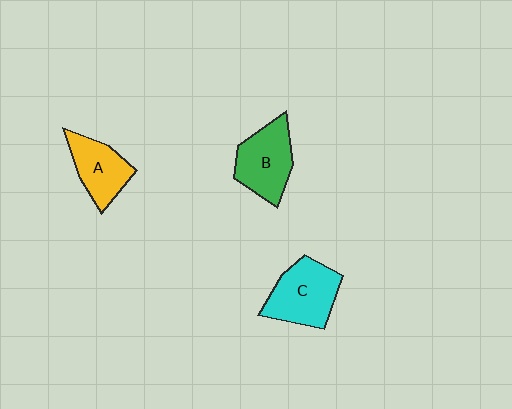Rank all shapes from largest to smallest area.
From largest to smallest: C (cyan), B (green), A (yellow).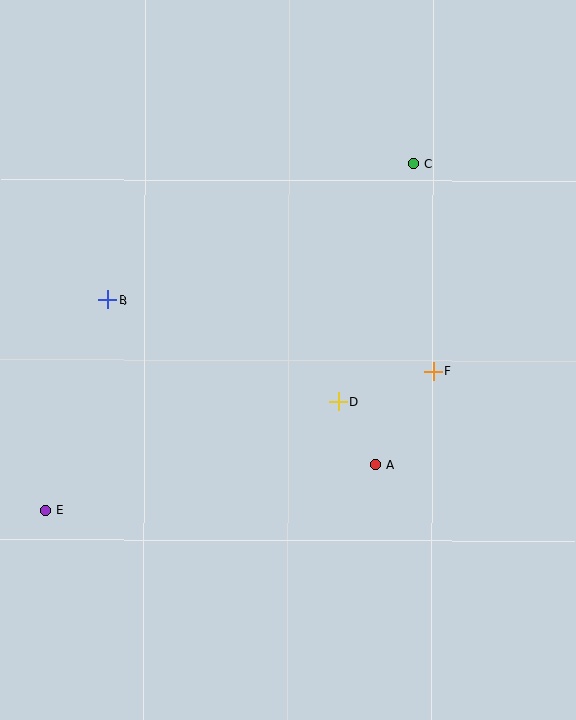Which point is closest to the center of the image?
Point D at (338, 402) is closest to the center.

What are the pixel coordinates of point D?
Point D is at (338, 402).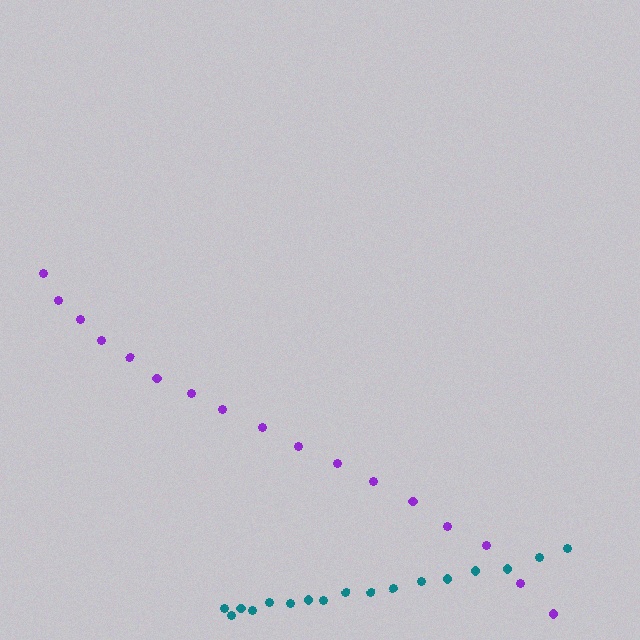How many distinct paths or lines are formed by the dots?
There are 2 distinct paths.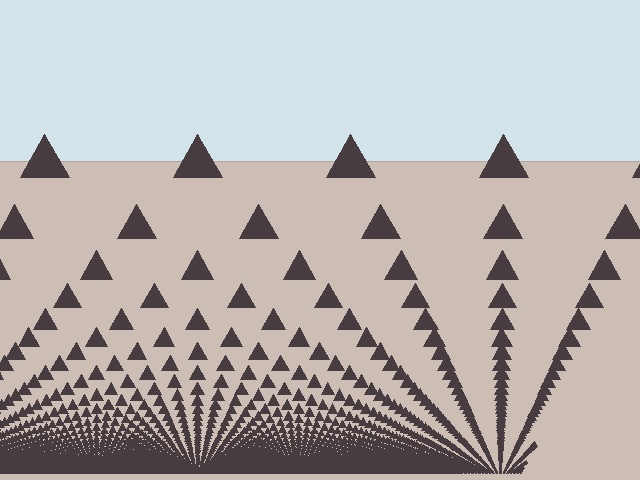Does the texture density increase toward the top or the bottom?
Density increases toward the bottom.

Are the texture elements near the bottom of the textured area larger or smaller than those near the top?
Smaller. The gradient is inverted — elements near the bottom are smaller and denser.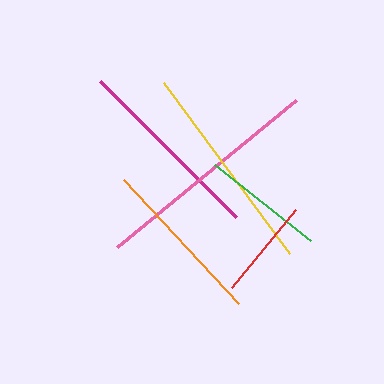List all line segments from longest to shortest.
From longest to shortest: pink, yellow, magenta, orange, green, red.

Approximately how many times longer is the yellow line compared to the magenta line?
The yellow line is approximately 1.1 times the length of the magenta line.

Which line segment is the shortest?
The red line is the shortest at approximately 101 pixels.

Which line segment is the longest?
The pink line is the longest at approximately 232 pixels.